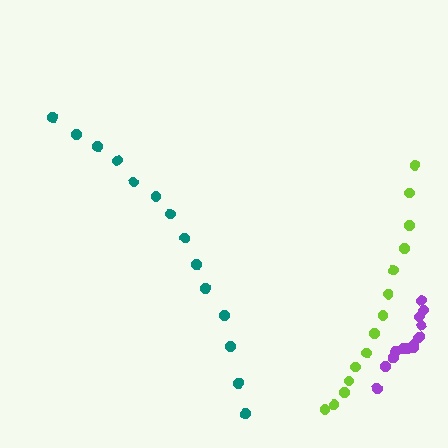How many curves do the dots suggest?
There are 3 distinct paths.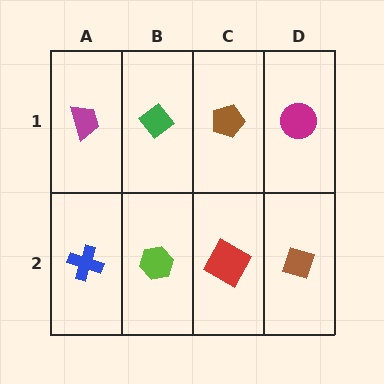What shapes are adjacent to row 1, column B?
A lime hexagon (row 2, column B), a magenta trapezoid (row 1, column A), a brown pentagon (row 1, column C).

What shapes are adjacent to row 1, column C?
A red square (row 2, column C), a green diamond (row 1, column B), a magenta circle (row 1, column D).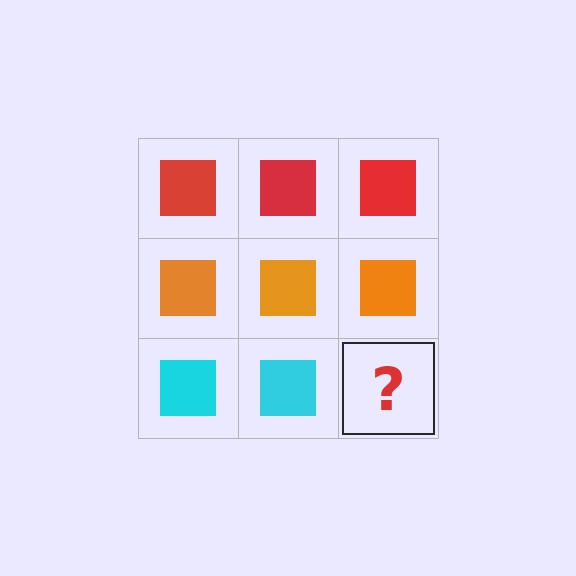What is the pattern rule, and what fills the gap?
The rule is that each row has a consistent color. The gap should be filled with a cyan square.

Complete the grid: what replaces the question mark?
The question mark should be replaced with a cyan square.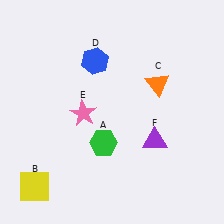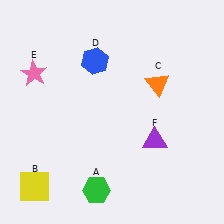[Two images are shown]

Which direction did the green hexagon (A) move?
The green hexagon (A) moved down.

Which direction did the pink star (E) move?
The pink star (E) moved left.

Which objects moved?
The objects that moved are: the green hexagon (A), the pink star (E).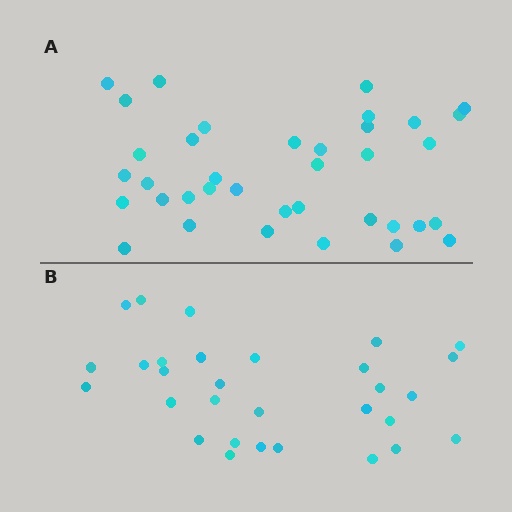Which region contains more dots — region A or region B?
Region A (the top region) has more dots.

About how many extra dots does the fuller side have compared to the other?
Region A has roughly 8 or so more dots than region B.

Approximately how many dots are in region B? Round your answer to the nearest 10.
About 30 dots.